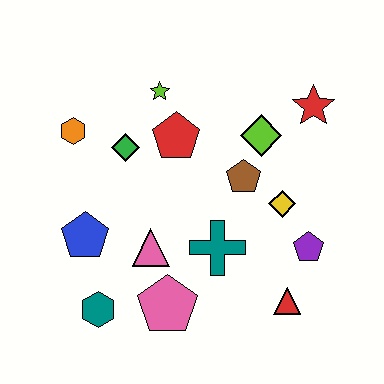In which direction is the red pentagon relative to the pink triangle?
The red pentagon is above the pink triangle.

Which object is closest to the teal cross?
The pink triangle is closest to the teal cross.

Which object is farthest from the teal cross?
The orange hexagon is farthest from the teal cross.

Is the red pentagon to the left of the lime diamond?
Yes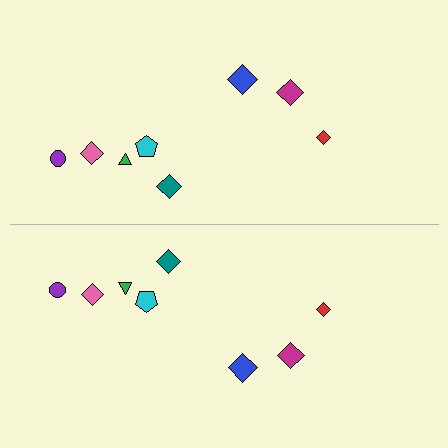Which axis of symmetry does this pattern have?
The pattern has a horizontal axis of symmetry running through the center of the image.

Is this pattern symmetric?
Yes, this pattern has bilateral (reflection) symmetry.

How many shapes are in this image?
There are 16 shapes in this image.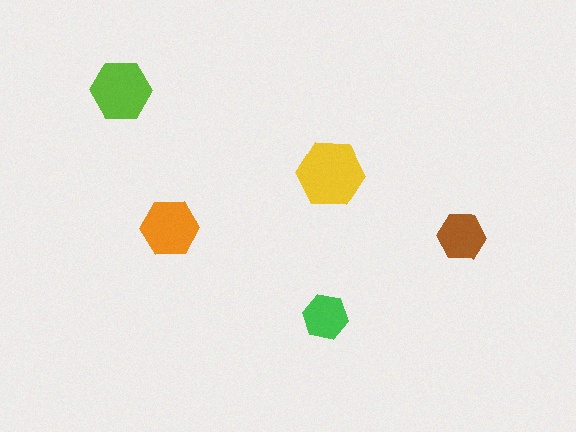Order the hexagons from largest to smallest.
the yellow one, the lime one, the orange one, the brown one, the green one.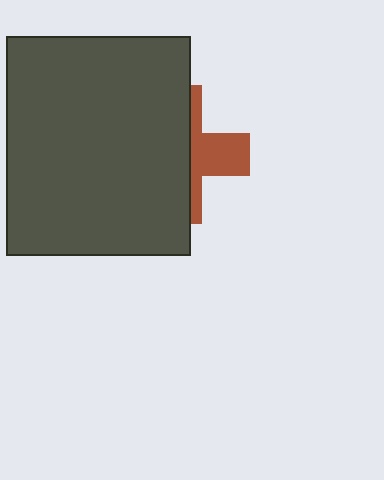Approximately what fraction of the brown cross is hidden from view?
Roughly 65% of the brown cross is hidden behind the dark gray rectangle.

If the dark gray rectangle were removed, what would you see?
You would see the complete brown cross.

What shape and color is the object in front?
The object in front is a dark gray rectangle.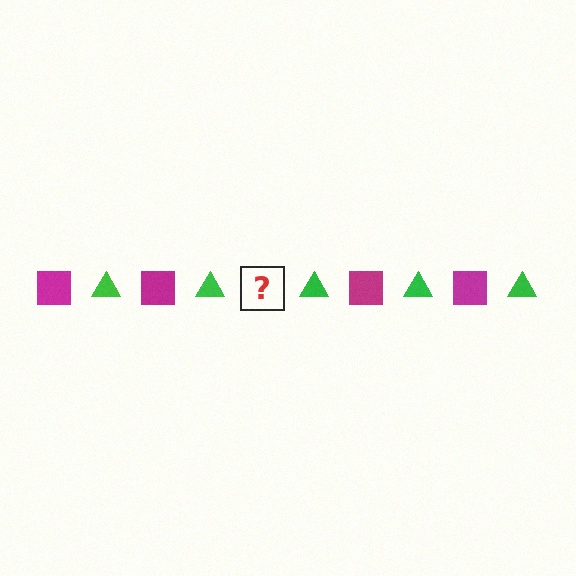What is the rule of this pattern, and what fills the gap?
The rule is that the pattern alternates between magenta square and green triangle. The gap should be filled with a magenta square.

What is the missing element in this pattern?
The missing element is a magenta square.